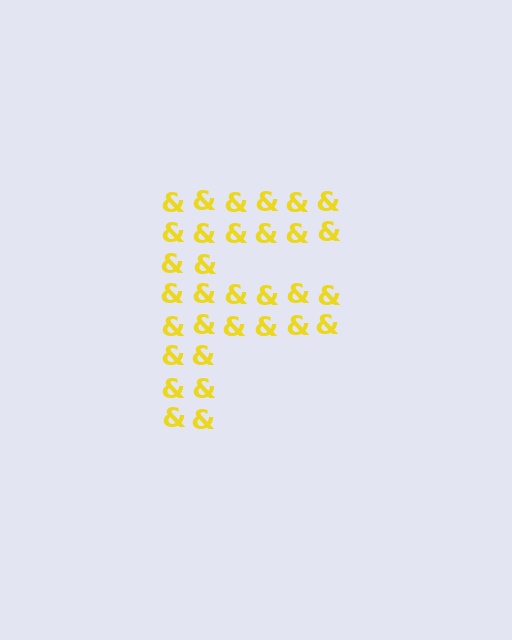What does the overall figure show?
The overall figure shows the letter F.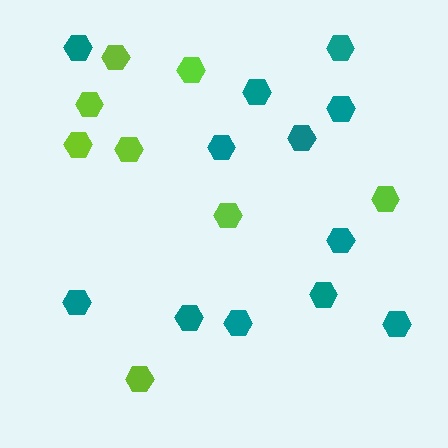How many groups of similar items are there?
There are 2 groups: one group of teal hexagons (12) and one group of lime hexagons (8).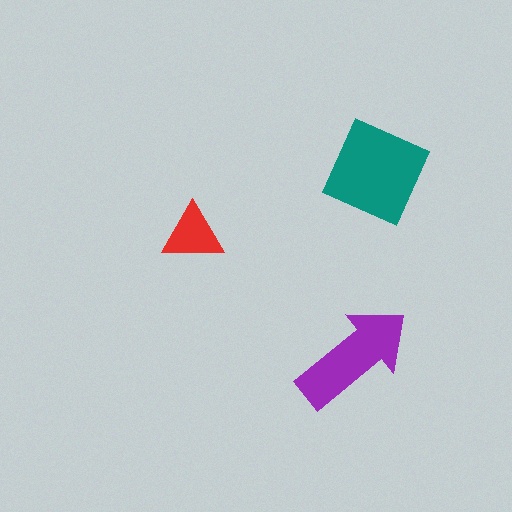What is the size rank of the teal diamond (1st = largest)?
1st.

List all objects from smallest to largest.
The red triangle, the purple arrow, the teal diamond.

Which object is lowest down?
The purple arrow is bottommost.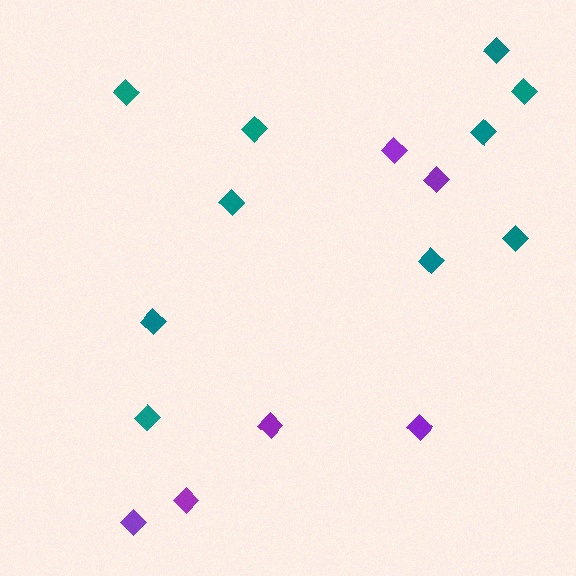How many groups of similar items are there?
There are 2 groups: one group of purple diamonds (6) and one group of teal diamonds (10).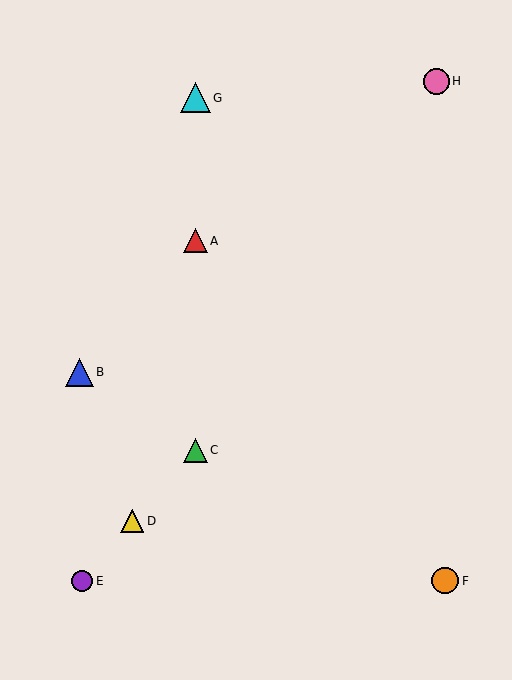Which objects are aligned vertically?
Objects A, C, G are aligned vertically.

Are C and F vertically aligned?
No, C is at x≈195 and F is at x≈445.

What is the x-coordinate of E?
Object E is at x≈82.